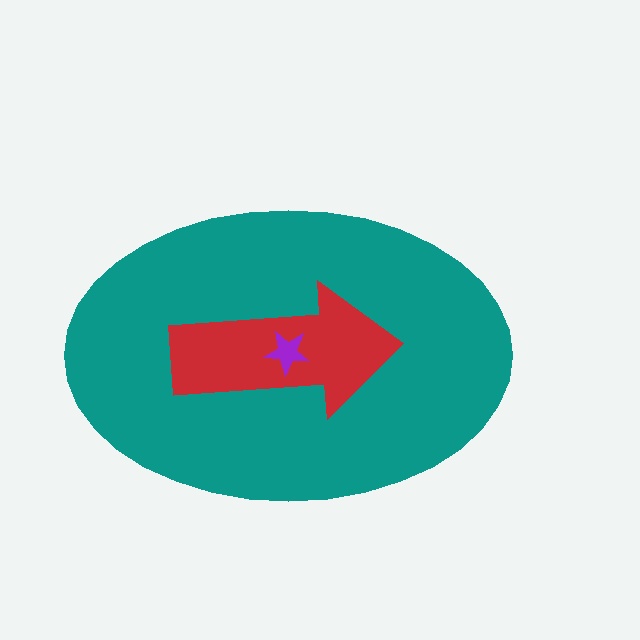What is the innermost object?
The purple star.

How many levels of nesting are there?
3.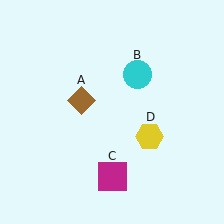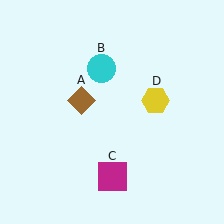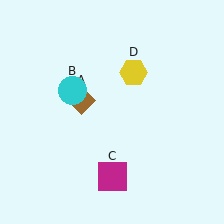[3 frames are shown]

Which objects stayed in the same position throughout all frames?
Brown diamond (object A) and magenta square (object C) remained stationary.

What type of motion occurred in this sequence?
The cyan circle (object B), yellow hexagon (object D) rotated counterclockwise around the center of the scene.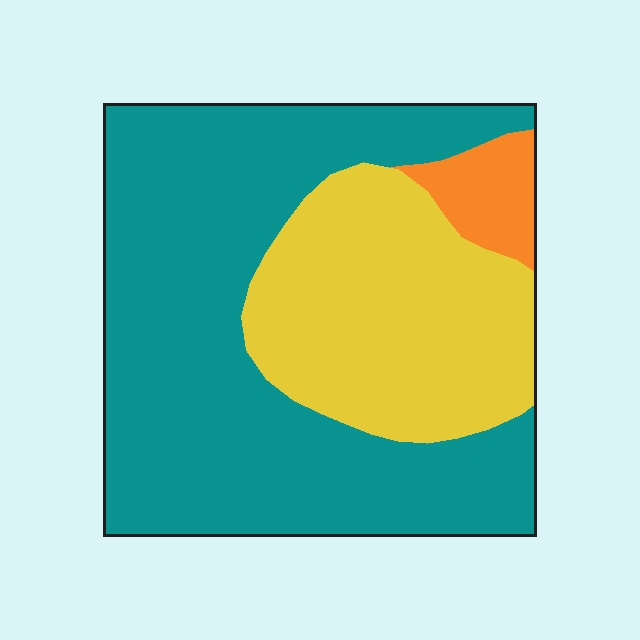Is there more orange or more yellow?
Yellow.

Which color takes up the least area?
Orange, at roughly 5%.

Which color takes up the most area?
Teal, at roughly 60%.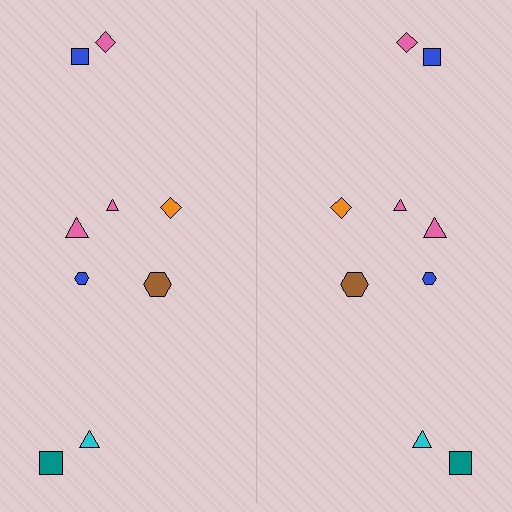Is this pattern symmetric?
Yes, this pattern has bilateral (reflection) symmetry.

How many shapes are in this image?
There are 18 shapes in this image.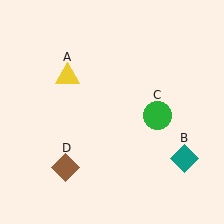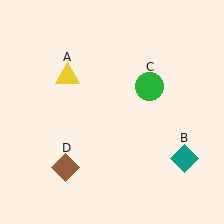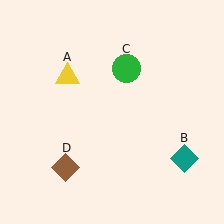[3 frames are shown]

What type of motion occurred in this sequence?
The green circle (object C) rotated counterclockwise around the center of the scene.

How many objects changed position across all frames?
1 object changed position: green circle (object C).